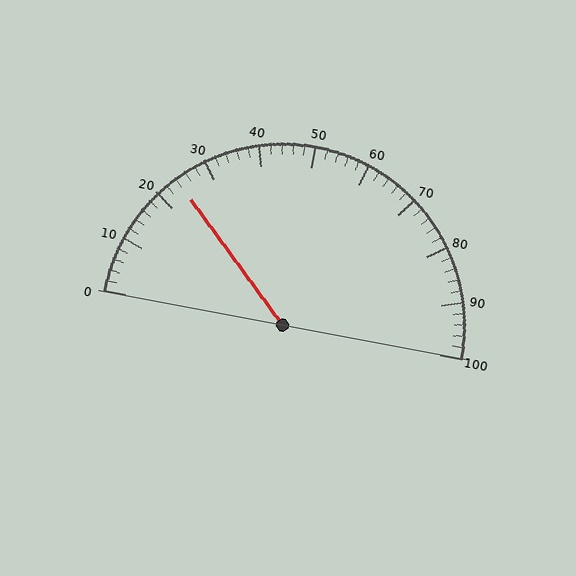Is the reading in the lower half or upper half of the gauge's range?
The reading is in the lower half of the range (0 to 100).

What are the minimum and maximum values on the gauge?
The gauge ranges from 0 to 100.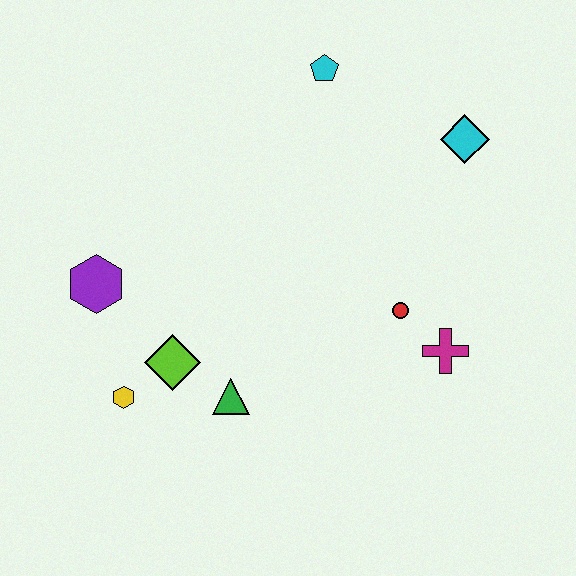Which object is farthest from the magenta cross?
The purple hexagon is farthest from the magenta cross.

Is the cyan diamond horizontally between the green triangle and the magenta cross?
No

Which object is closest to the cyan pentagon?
The cyan diamond is closest to the cyan pentagon.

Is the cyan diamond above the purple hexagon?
Yes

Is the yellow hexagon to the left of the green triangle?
Yes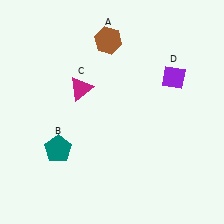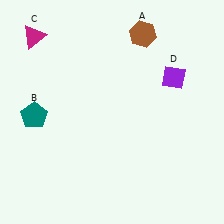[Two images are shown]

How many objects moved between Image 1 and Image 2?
3 objects moved between the two images.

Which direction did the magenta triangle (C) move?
The magenta triangle (C) moved up.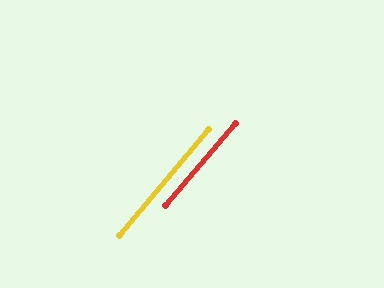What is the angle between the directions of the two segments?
Approximately 1 degree.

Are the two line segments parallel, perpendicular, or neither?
Parallel — their directions differ by only 0.7°.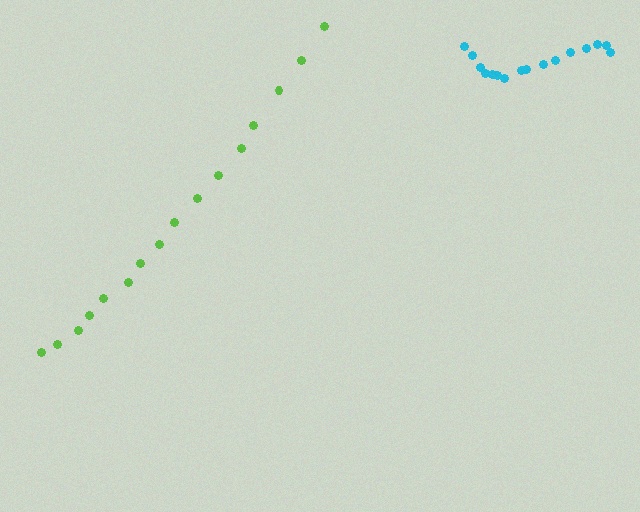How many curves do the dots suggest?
There are 2 distinct paths.